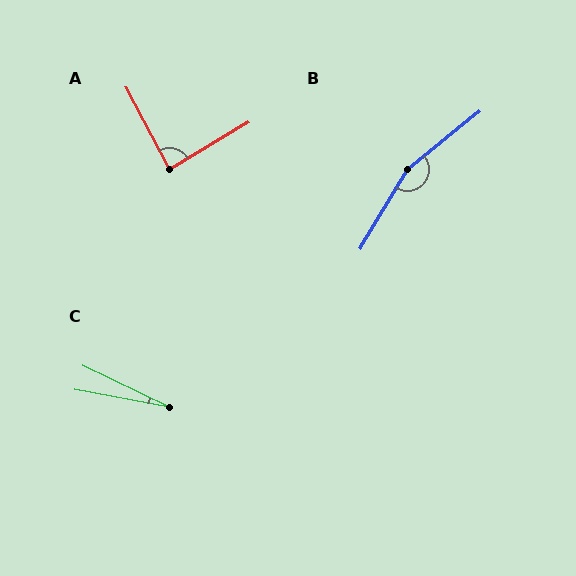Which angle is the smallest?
C, at approximately 15 degrees.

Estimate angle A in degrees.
Approximately 87 degrees.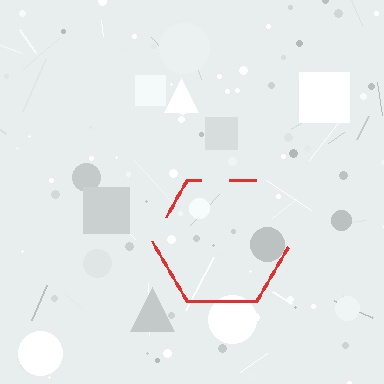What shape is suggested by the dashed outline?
The dashed outline suggests a hexagon.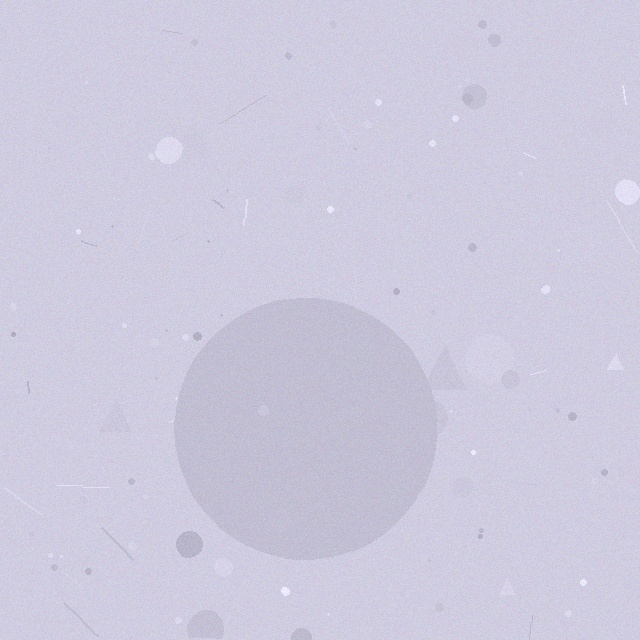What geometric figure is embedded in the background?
A circle is embedded in the background.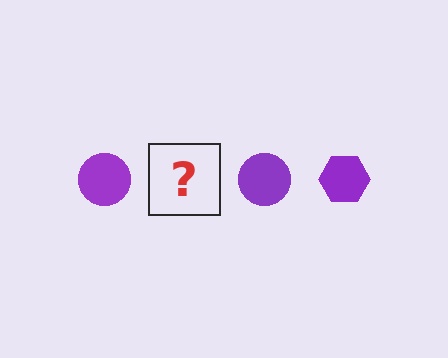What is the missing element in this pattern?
The missing element is a purple hexagon.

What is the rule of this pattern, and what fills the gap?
The rule is that the pattern cycles through circle, hexagon shapes in purple. The gap should be filled with a purple hexagon.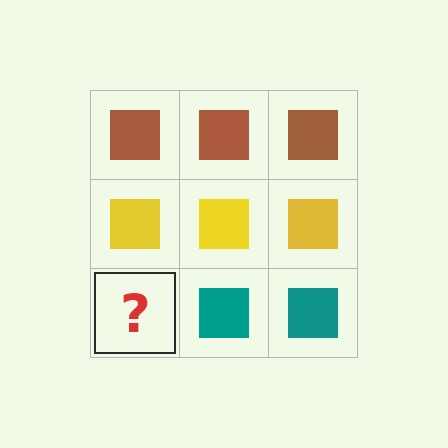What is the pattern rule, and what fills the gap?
The rule is that each row has a consistent color. The gap should be filled with a teal square.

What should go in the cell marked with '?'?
The missing cell should contain a teal square.